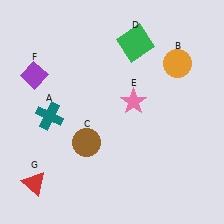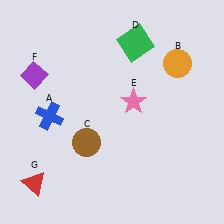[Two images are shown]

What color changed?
The cross (A) changed from teal in Image 1 to blue in Image 2.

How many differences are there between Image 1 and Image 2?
There is 1 difference between the two images.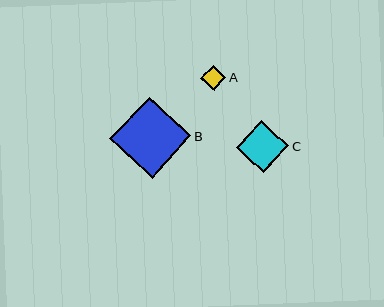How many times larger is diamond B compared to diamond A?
Diamond B is approximately 3.2 times the size of diamond A.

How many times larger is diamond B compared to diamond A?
Diamond B is approximately 3.2 times the size of diamond A.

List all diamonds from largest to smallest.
From largest to smallest: B, C, A.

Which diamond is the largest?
Diamond B is the largest with a size of approximately 81 pixels.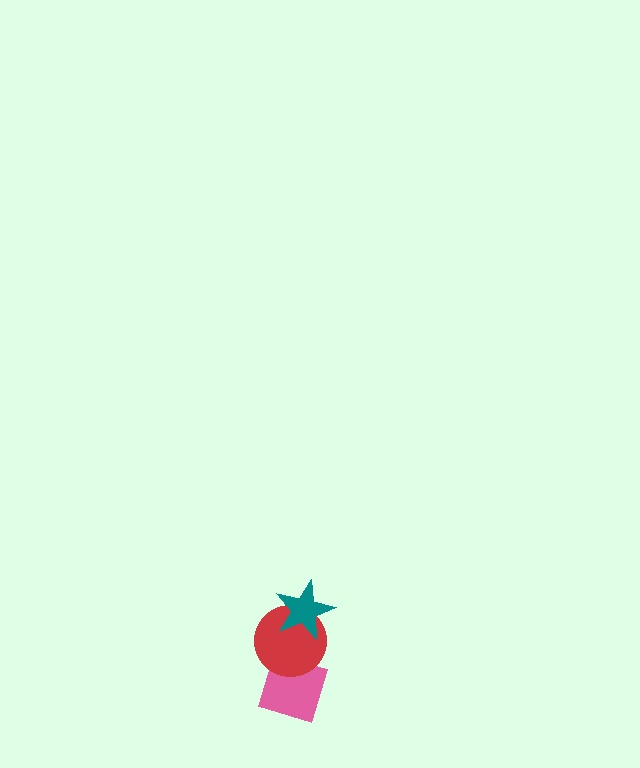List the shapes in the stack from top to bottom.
From top to bottom: the teal star, the red circle, the pink diamond.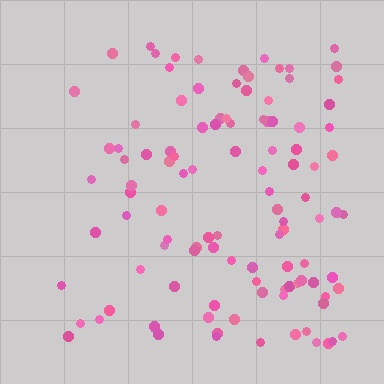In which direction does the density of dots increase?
From left to right, with the right side densest.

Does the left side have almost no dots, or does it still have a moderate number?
Still a moderate number, just noticeably fewer than the right.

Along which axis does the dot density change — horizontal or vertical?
Horizontal.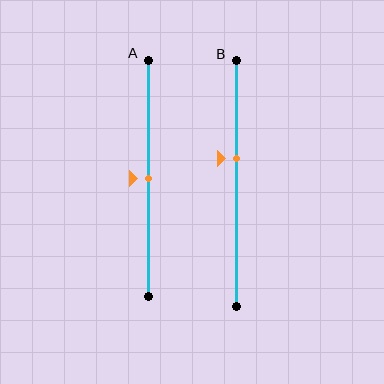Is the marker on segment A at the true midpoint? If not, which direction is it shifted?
Yes, the marker on segment A is at the true midpoint.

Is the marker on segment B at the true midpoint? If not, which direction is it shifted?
No, the marker on segment B is shifted upward by about 10% of the segment length.